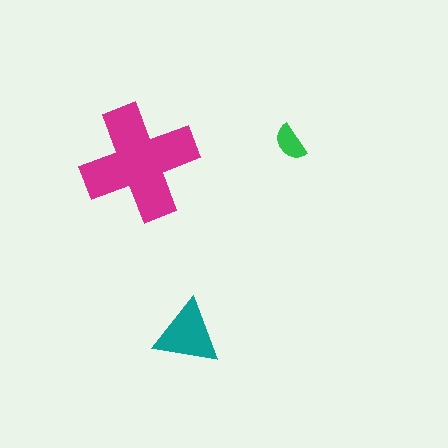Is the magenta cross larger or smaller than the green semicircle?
Larger.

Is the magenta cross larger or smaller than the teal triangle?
Larger.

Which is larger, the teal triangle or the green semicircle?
The teal triangle.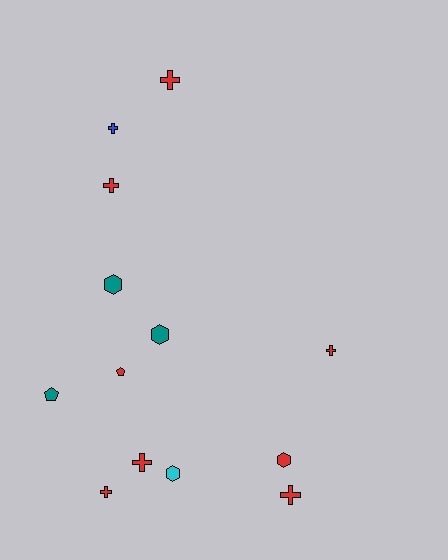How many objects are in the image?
There are 13 objects.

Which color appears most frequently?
Red, with 8 objects.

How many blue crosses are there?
There is 1 blue cross.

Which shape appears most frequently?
Cross, with 7 objects.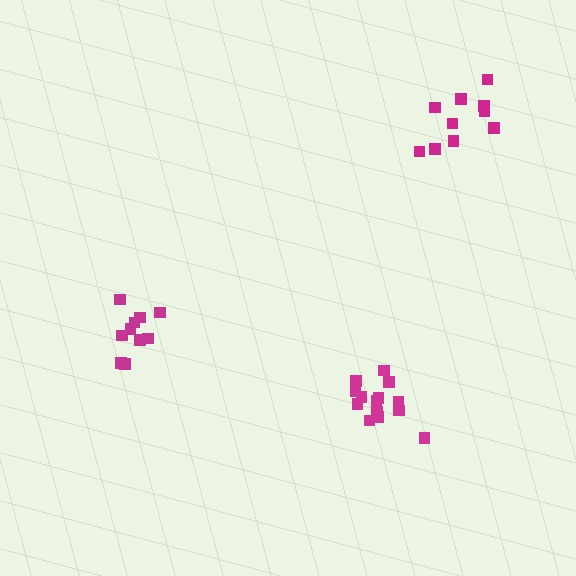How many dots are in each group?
Group 1: 10 dots, Group 2: 10 dots, Group 3: 14 dots (34 total).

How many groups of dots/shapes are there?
There are 3 groups.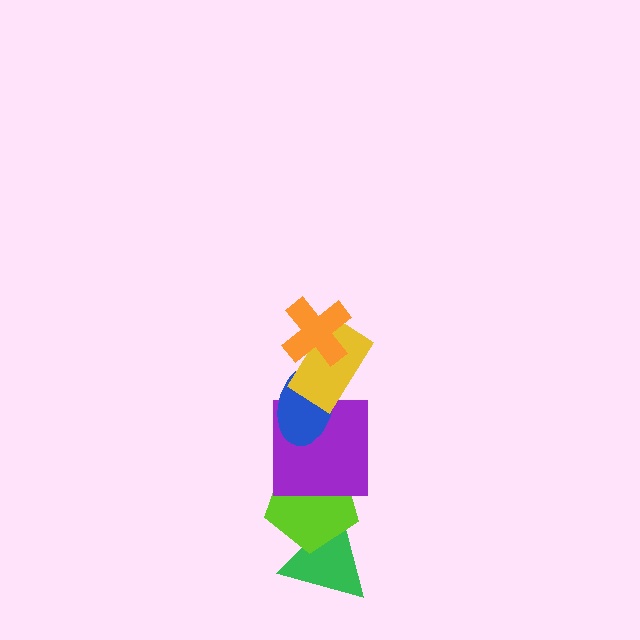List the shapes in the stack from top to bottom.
From top to bottom: the orange cross, the yellow rectangle, the blue ellipse, the purple square, the lime pentagon, the green triangle.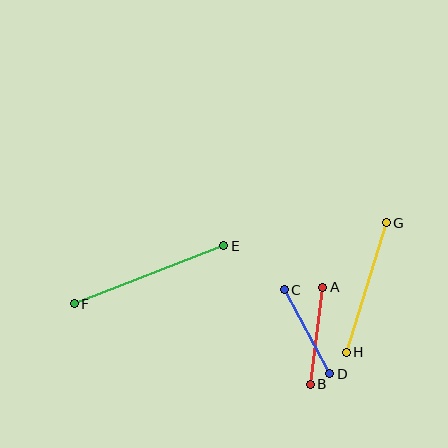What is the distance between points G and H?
The distance is approximately 136 pixels.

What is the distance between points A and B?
The distance is approximately 98 pixels.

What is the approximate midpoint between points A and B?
The midpoint is at approximately (316, 336) pixels.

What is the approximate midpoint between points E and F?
The midpoint is at approximately (149, 275) pixels.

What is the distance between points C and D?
The distance is approximately 95 pixels.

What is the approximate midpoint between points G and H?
The midpoint is at approximately (366, 288) pixels.